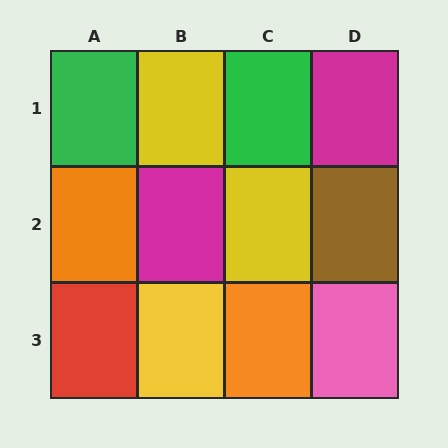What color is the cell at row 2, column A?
Orange.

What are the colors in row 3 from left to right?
Red, yellow, orange, pink.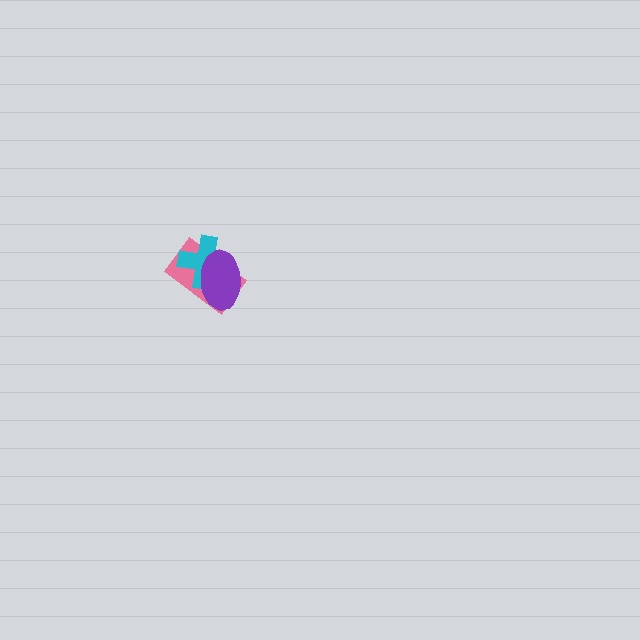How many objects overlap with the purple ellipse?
2 objects overlap with the purple ellipse.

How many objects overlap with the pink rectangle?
2 objects overlap with the pink rectangle.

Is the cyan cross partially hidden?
Yes, it is partially covered by another shape.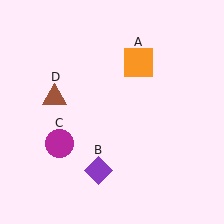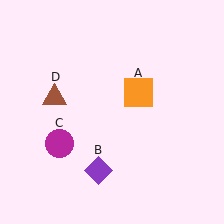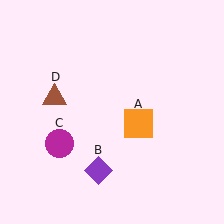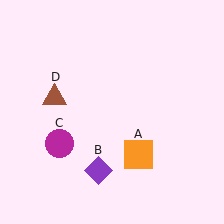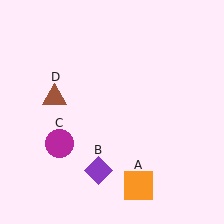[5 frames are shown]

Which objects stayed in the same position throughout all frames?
Purple diamond (object B) and magenta circle (object C) and brown triangle (object D) remained stationary.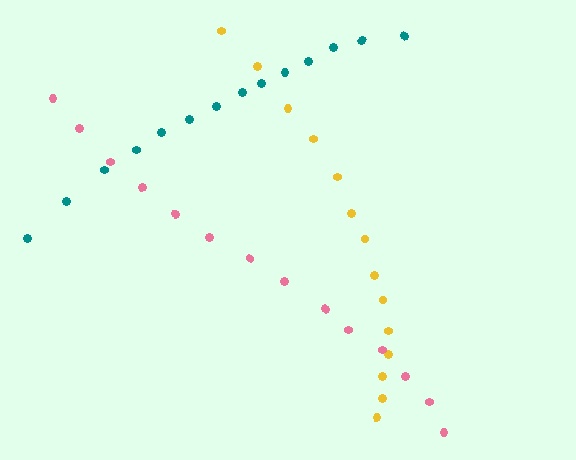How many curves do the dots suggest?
There are 3 distinct paths.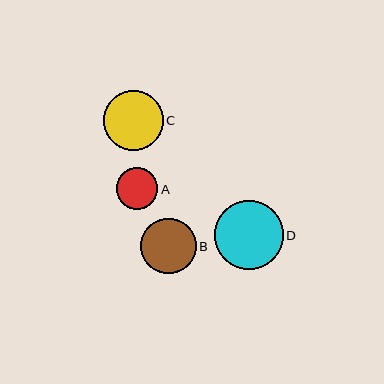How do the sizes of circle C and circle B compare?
Circle C and circle B are approximately the same size.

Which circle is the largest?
Circle D is the largest with a size of approximately 69 pixels.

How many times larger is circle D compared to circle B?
Circle D is approximately 1.2 times the size of circle B.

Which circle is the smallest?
Circle A is the smallest with a size of approximately 41 pixels.